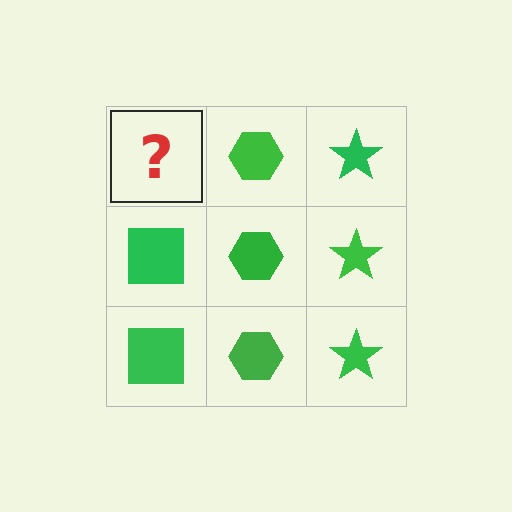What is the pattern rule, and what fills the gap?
The rule is that each column has a consistent shape. The gap should be filled with a green square.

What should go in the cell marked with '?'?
The missing cell should contain a green square.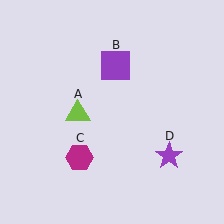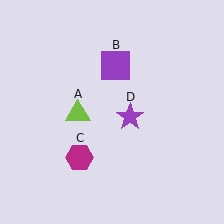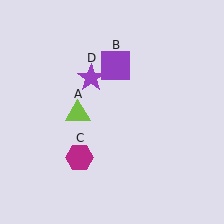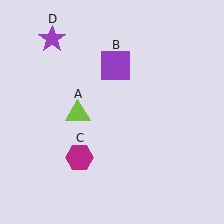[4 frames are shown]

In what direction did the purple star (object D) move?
The purple star (object D) moved up and to the left.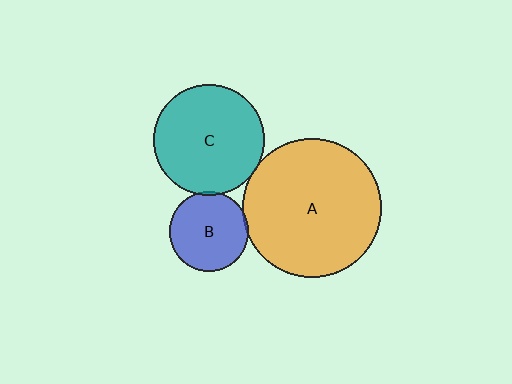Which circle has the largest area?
Circle A (orange).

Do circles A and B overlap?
Yes.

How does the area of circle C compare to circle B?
Approximately 1.9 times.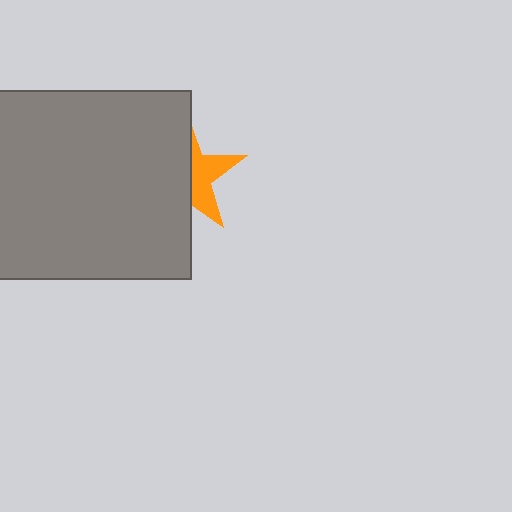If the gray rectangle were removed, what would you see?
You would see the complete orange star.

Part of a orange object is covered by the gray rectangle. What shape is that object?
It is a star.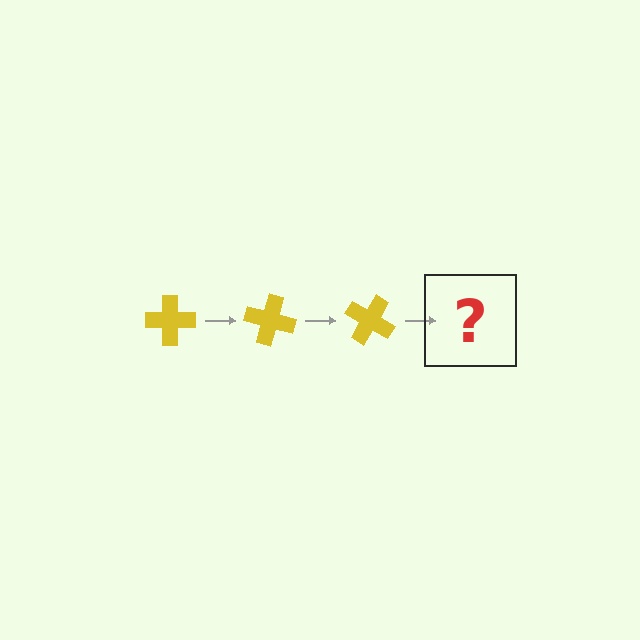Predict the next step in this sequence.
The next step is a yellow cross rotated 45 degrees.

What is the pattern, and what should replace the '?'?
The pattern is that the cross rotates 15 degrees each step. The '?' should be a yellow cross rotated 45 degrees.